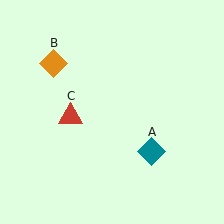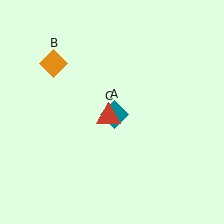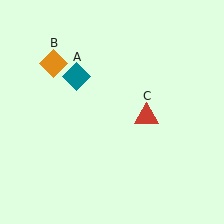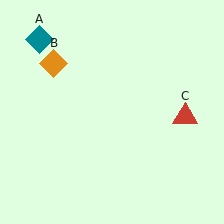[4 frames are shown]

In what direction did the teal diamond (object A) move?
The teal diamond (object A) moved up and to the left.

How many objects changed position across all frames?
2 objects changed position: teal diamond (object A), red triangle (object C).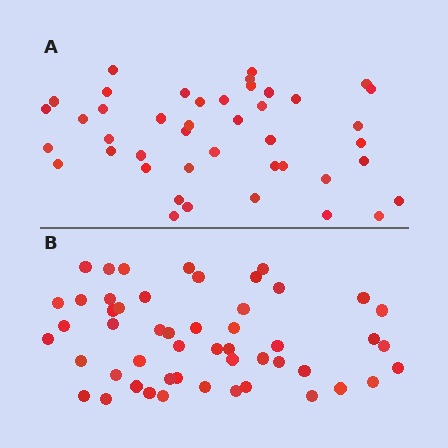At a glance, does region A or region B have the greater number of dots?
Region B (the bottom region) has more dots.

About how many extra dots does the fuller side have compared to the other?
Region B has roughly 8 or so more dots than region A.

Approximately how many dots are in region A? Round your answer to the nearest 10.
About 40 dots. (The exact count is 43, which rounds to 40.)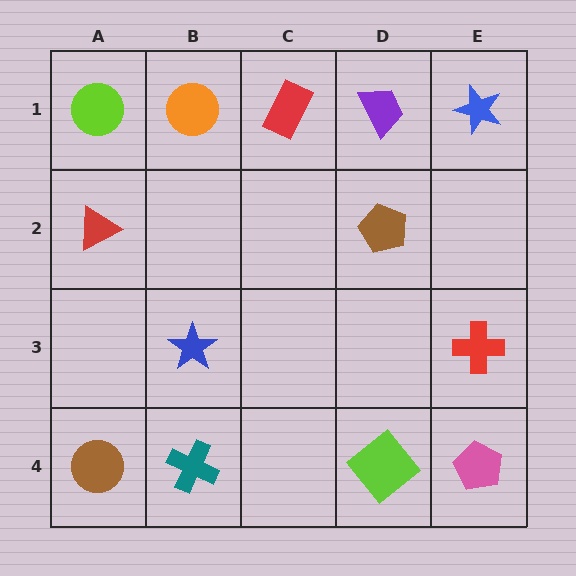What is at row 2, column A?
A red triangle.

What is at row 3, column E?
A red cross.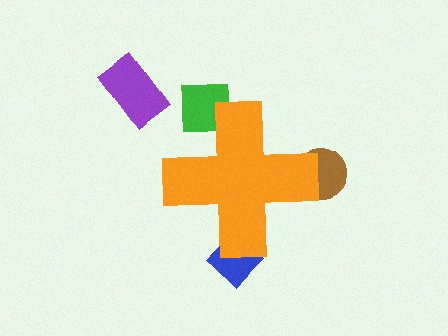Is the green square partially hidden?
Yes, the green square is partially hidden behind the orange cross.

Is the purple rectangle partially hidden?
No, the purple rectangle is fully visible.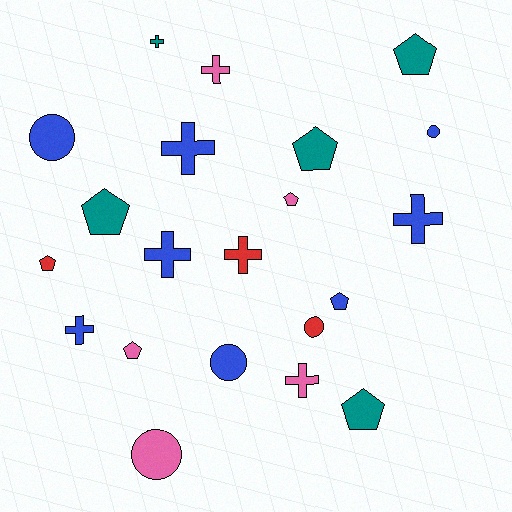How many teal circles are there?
There are no teal circles.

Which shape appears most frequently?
Pentagon, with 8 objects.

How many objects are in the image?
There are 21 objects.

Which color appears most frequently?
Blue, with 8 objects.